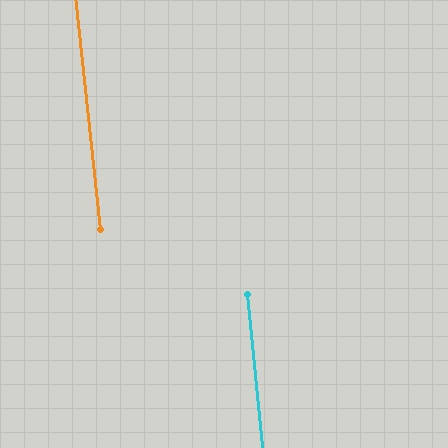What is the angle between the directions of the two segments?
Approximately 0 degrees.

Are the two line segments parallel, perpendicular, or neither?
Parallel — their directions differ by only 0.3°.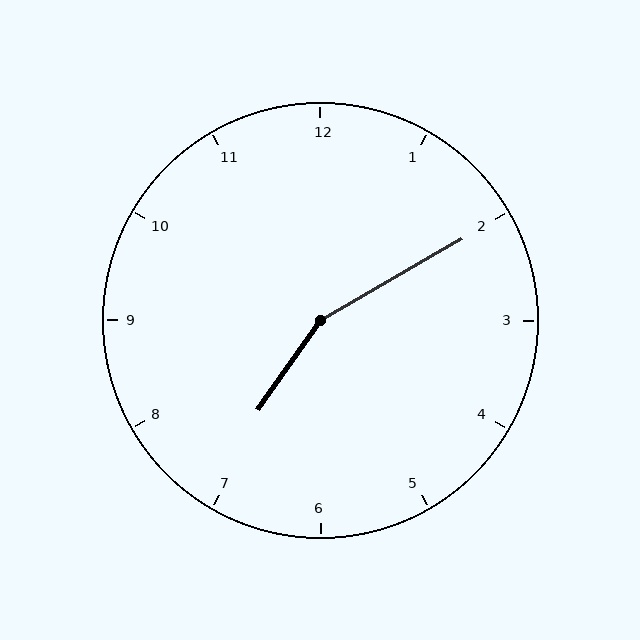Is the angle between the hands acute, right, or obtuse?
It is obtuse.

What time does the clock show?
7:10.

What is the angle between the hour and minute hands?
Approximately 155 degrees.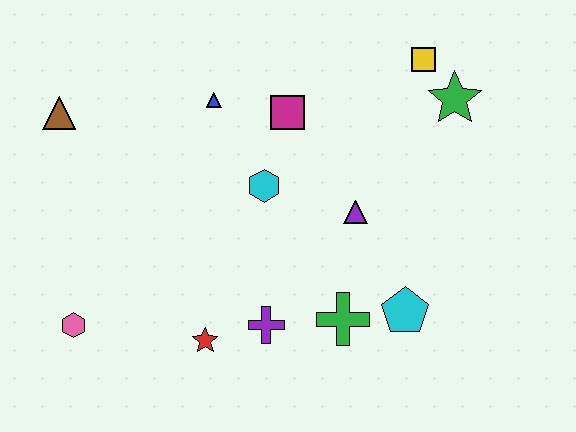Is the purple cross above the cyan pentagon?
No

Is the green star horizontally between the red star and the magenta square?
No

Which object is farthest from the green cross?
The brown triangle is farthest from the green cross.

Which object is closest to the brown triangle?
The blue triangle is closest to the brown triangle.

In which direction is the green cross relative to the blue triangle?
The green cross is below the blue triangle.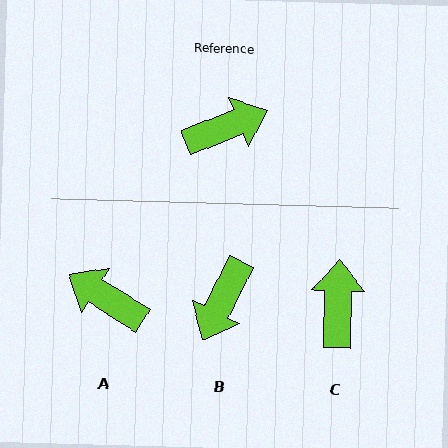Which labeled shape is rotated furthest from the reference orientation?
B, about 138 degrees away.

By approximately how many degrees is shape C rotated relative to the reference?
Approximately 67 degrees counter-clockwise.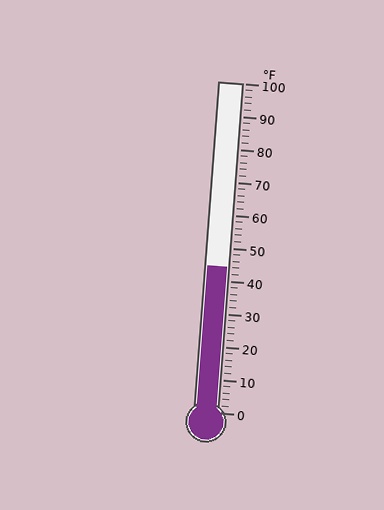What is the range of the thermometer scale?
The thermometer scale ranges from 0°F to 100°F.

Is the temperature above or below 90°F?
The temperature is below 90°F.